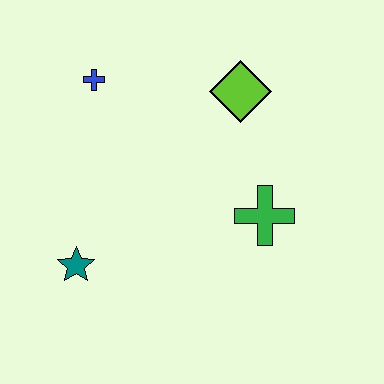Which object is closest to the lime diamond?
The green cross is closest to the lime diamond.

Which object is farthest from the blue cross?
The green cross is farthest from the blue cross.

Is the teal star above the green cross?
No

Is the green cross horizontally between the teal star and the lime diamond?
No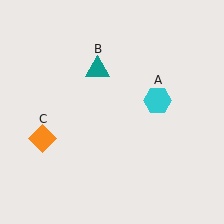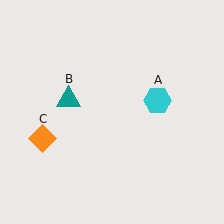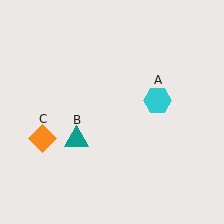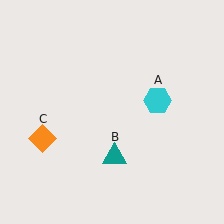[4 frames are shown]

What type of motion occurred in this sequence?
The teal triangle (object B) rotated counterclockwise around the center of the scene.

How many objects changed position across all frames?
1 object changed position: teal triangle (object B).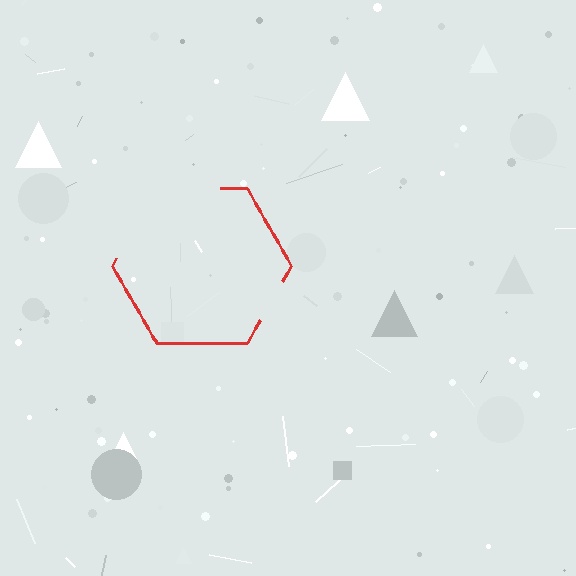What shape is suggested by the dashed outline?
The dashed outline suggests a hexagon.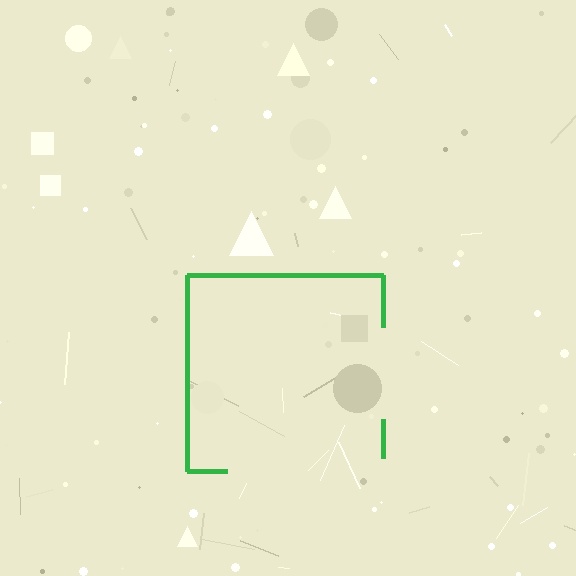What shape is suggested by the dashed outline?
The dashed outline suggests a square.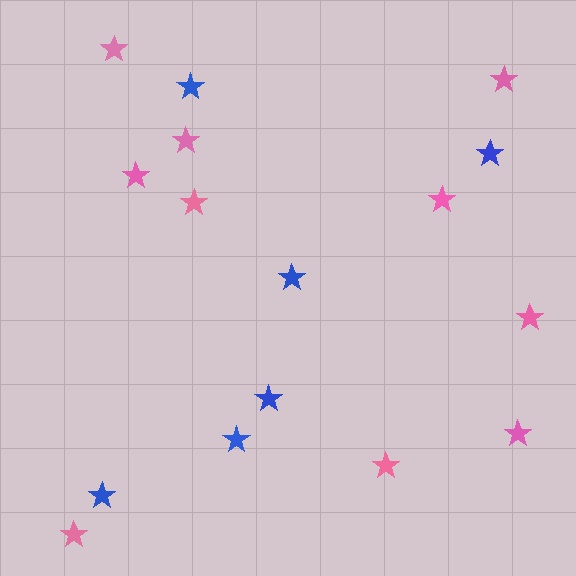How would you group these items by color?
There are 2 groups: one group of pink stars (10) and one group of blue stars (6).